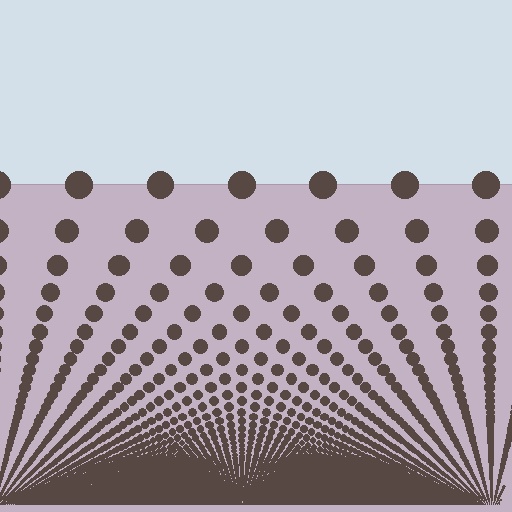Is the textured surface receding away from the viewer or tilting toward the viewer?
The surface appears to tilt toward the viewer. Texture elements get larger and sparser toward the top.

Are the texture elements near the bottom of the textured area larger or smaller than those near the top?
Smaller. The gradient is inverted — elements near the bottom are smaller and denser.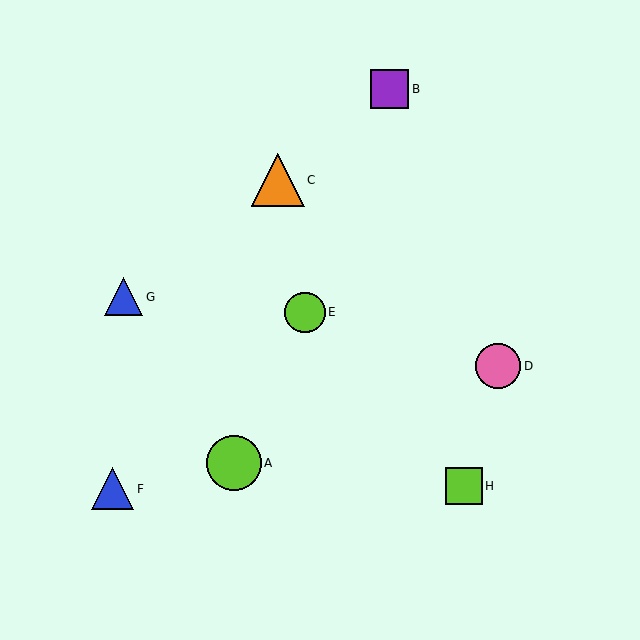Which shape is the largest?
The lime circle (labeled A) is the largest.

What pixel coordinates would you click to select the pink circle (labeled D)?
Click at (498, 366) to select the pink circle D.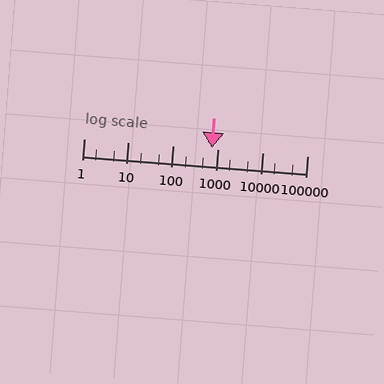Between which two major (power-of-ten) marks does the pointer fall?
The pointer is between 100 and 1000.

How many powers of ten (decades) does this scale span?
The scale spans 5 decades, from 1 to 100000.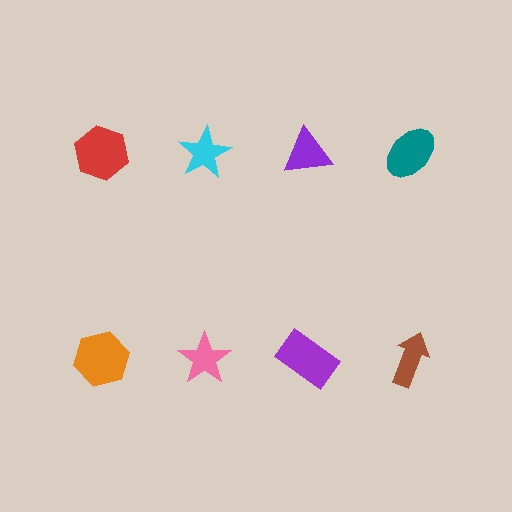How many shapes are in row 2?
4 shapes.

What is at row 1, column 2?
A cyan star.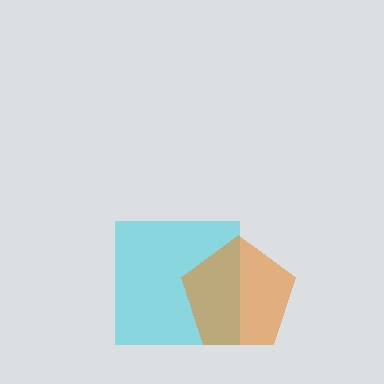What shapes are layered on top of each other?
The layered shapes are: a cyan square, an orange pentagon.